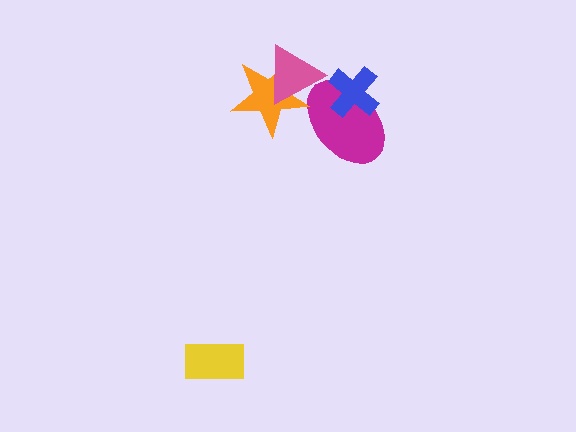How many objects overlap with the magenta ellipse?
2 objects overlap with the magenta ellipse.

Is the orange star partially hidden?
Yes, it is partially covered by another shape.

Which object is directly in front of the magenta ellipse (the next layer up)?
The blue cross is directly in front of the magenta ellipse.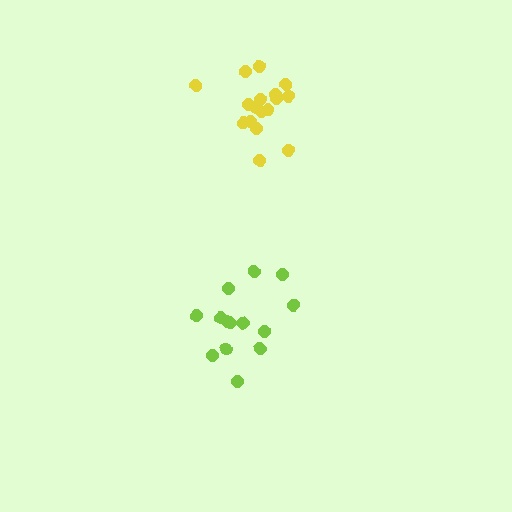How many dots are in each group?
Group 1: 14 dots, Group 2: 17 dots (31 total).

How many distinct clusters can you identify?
There are 2 distinct clusters.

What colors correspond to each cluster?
The clusters are colored: lime, yellow.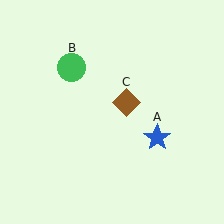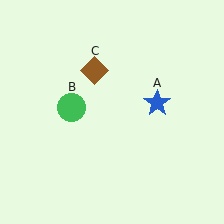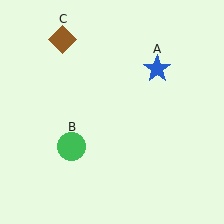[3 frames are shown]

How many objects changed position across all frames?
3 objects changed position: blue star (object A), green circle (object B), brown diamond (object C).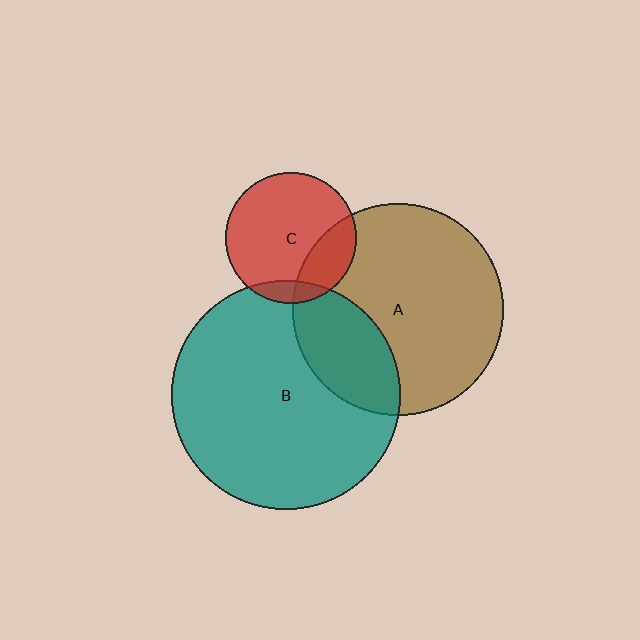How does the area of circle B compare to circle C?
Approximately 3.1 times.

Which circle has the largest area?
Circle B (teal).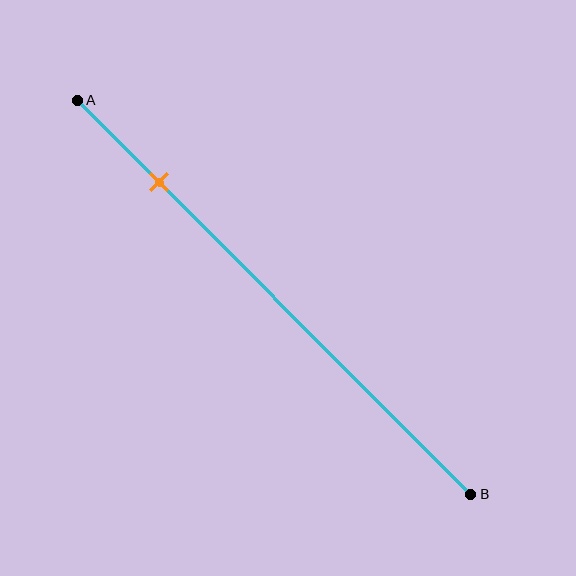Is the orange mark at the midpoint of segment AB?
No, the mark is at about 20% from A, not at the 50% midpoint.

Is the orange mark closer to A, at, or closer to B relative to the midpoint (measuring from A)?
The orange mark is closer to point A than the midpoint of segment AB.